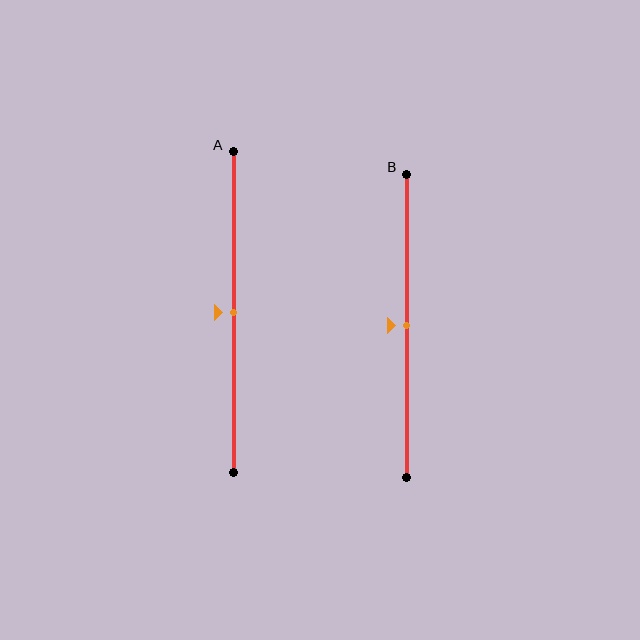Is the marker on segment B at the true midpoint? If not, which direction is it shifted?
Yes, the marker on segment B is at the true midpoint.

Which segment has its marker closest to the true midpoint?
Segment A has its marker closest to the true midpoint.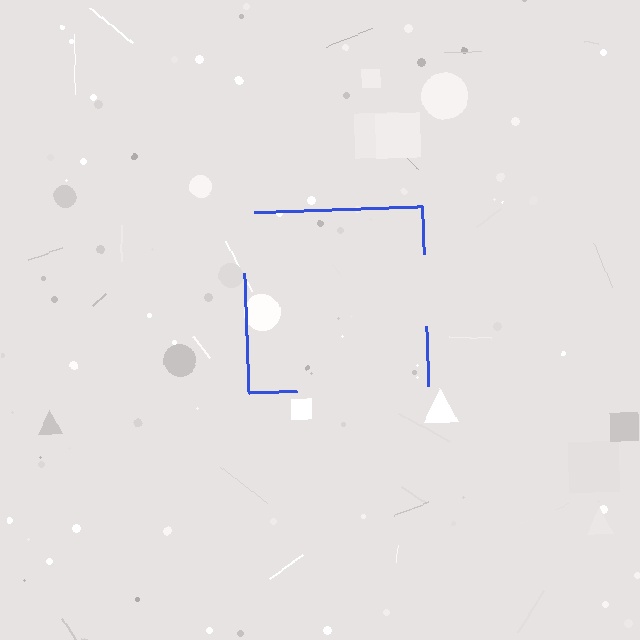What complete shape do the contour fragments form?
The contour fragments form a square.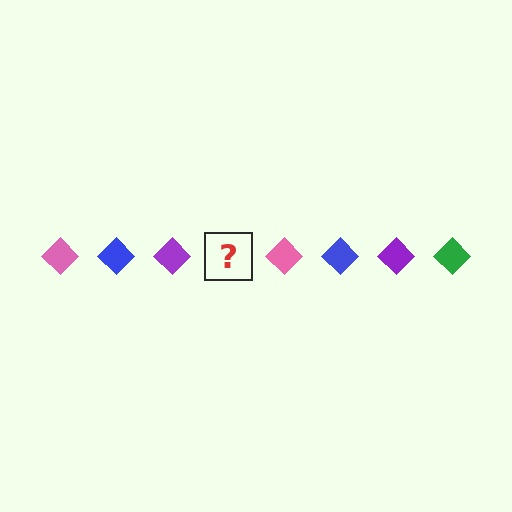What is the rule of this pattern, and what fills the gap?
The rule is that the pattern cycles through pink, blue, purple, green diamonds. The gap should be filled with a green diamond.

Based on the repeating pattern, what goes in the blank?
The blank should be a green diamond.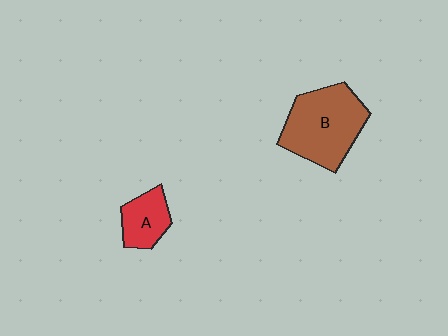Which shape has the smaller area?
Shape A (red).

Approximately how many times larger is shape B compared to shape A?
Approximately 2.2 times.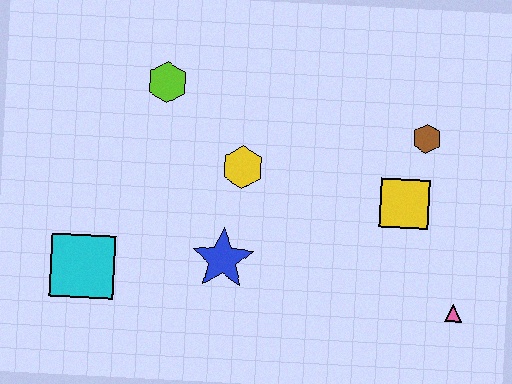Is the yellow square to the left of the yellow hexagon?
No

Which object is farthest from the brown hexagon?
The cyan square is farthest from the brown hexagon.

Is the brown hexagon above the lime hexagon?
No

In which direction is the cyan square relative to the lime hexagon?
The cyan square is below the lime hexagon.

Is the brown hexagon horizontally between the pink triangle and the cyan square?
Yes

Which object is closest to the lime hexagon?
The yellow hexagon is closest to the lime hexagon.